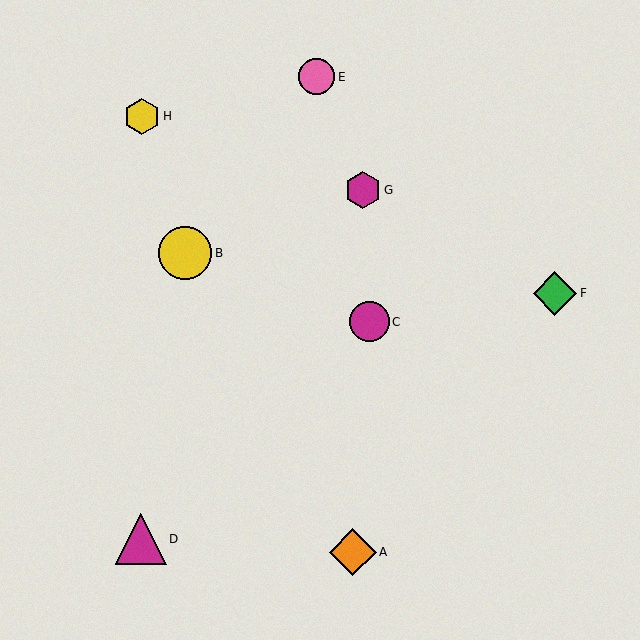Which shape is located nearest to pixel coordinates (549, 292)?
The green diamond (labeled F) at (555, 293) is nearest to that location.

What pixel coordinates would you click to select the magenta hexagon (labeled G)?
Click at (363, 190) to select the magenta hexagon G.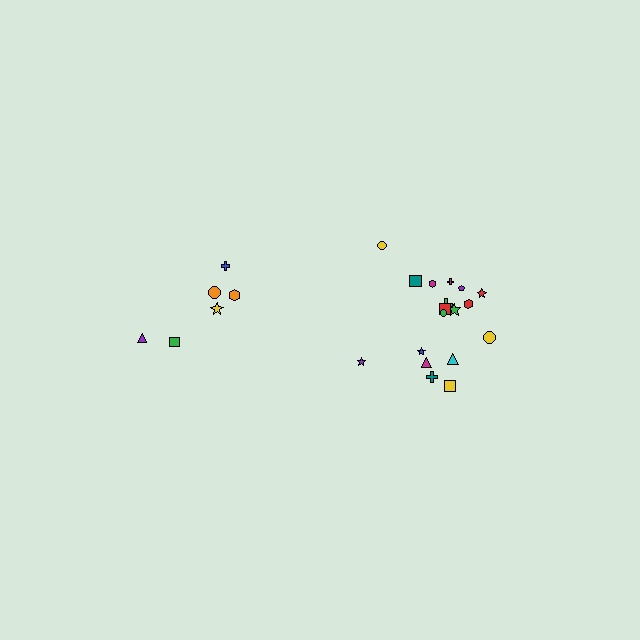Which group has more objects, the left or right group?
The right group.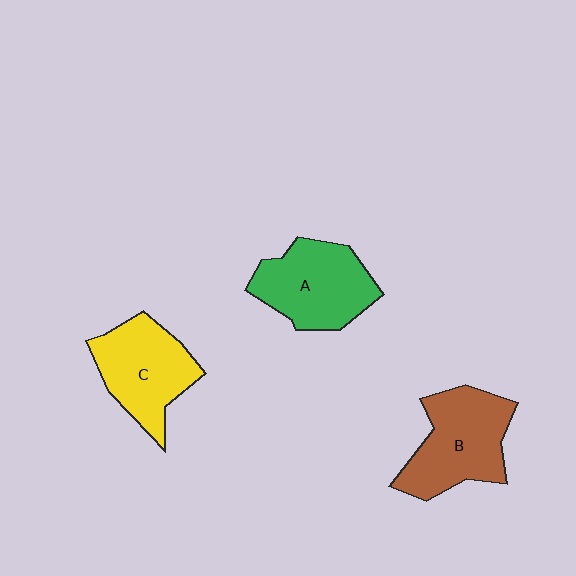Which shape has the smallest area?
Shape C (yellow).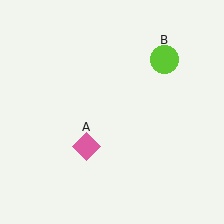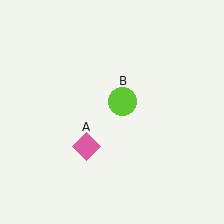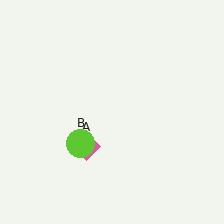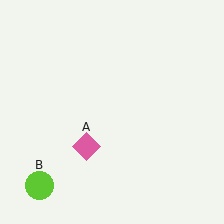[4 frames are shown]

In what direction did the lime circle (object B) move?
The lime circle (object B) moved down and to the left.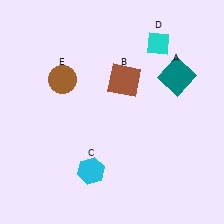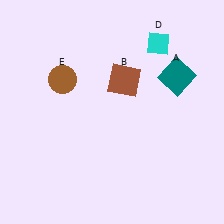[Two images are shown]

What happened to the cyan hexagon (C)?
The cyan hexagon (C) was removed in Image 2. It was in the bottom-left area of Image 1.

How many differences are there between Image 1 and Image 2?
There is 1 difference between the two images.